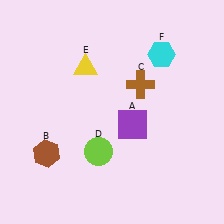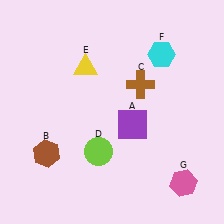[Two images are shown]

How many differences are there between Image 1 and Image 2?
There is 1 difference between the two images.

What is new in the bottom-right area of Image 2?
A pink hexagon (G) was added in the bottom-right area of Image 2.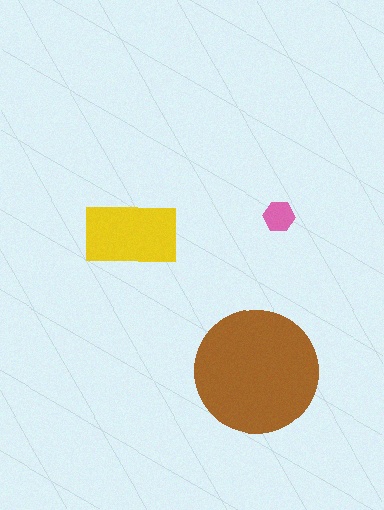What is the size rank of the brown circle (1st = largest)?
1st.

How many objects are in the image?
There are 3 objects in the image.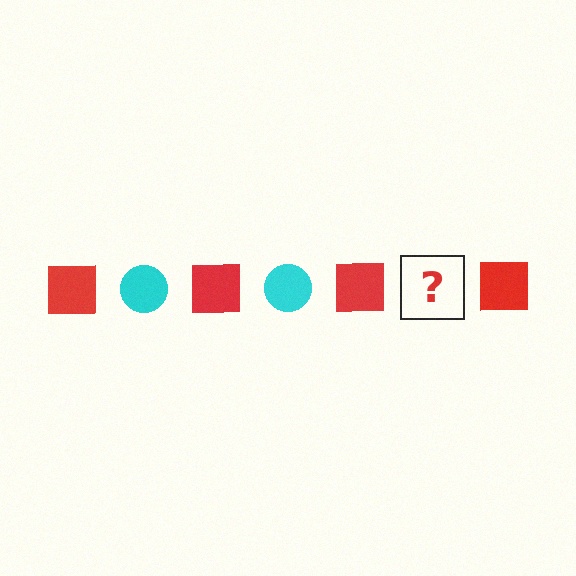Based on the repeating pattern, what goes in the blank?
The blank should be a cyan circle.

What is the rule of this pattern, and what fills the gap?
The rule is that the pattern alternates between red square and cyan circle. The gap should be filled with a cyan circle.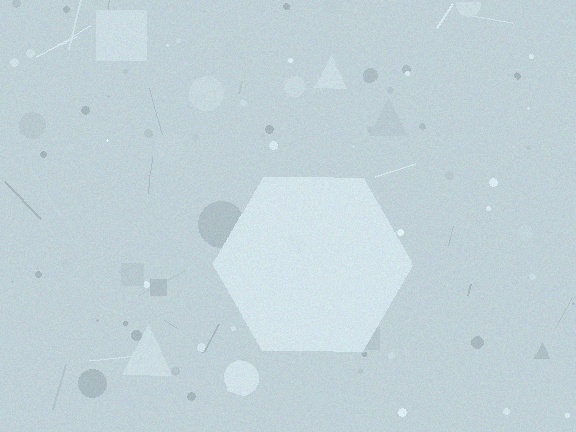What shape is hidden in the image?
A hexagon is hidden in the image.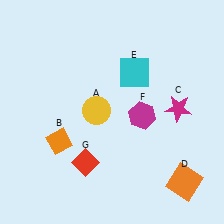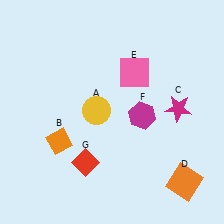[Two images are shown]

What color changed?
The square (E) changed from cyan in Image 1 to pink in Image 2.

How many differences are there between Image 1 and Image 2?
There is 1 difference between the two images.